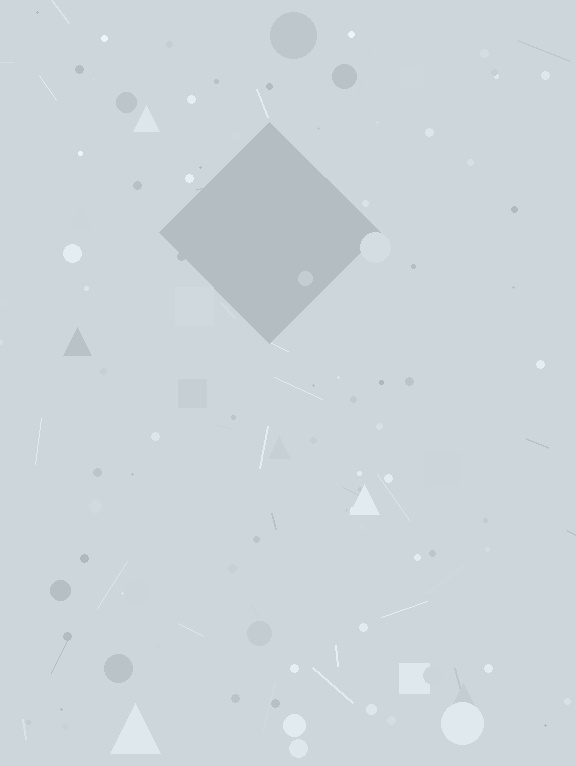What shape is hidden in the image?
A diamond is hidden in the image.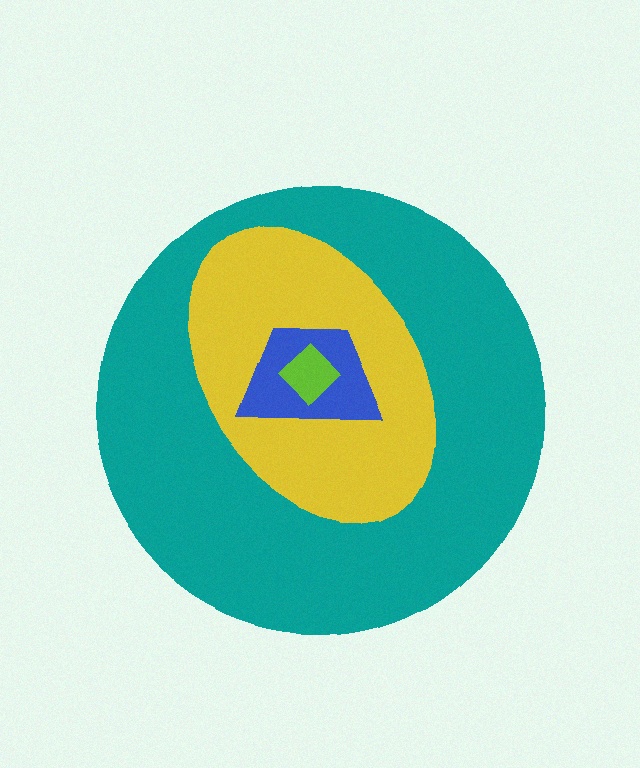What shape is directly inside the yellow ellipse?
The blue trapezoid.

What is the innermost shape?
The lime diamond.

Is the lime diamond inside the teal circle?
Yes.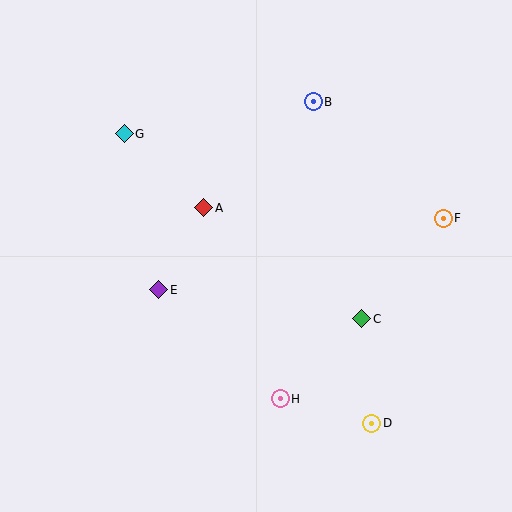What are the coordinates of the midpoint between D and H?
The midpoint between D and H is at (326, 411).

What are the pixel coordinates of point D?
Point D is at (372, 423).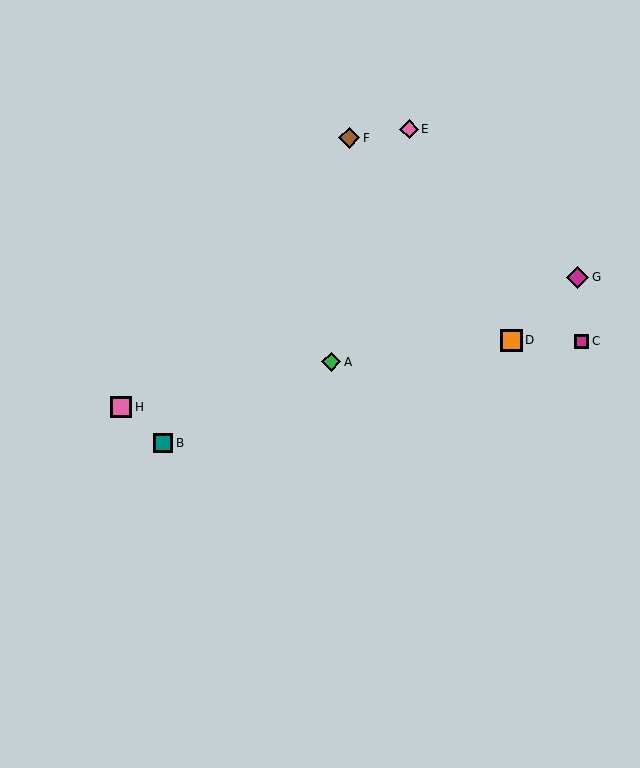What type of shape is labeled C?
Shape C is a magenta square.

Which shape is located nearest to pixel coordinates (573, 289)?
The magenta diamond (labeled G) at (578, 278) is nearest to that location.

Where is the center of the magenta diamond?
The center of the magenta diamond is at (578, 278).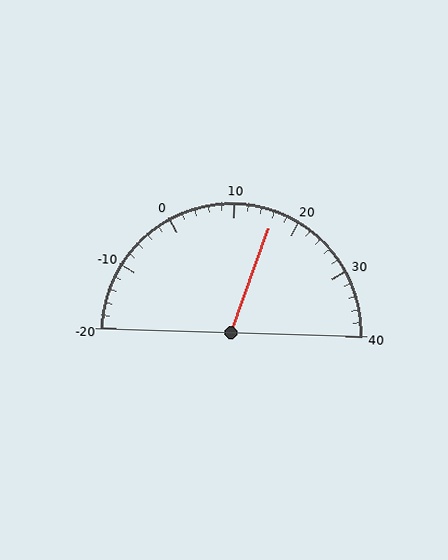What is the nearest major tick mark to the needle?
The nearest major tick mark is 20.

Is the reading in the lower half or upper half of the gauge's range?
The reading is in the upper half of the range (-20 to 40).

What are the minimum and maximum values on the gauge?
The gauge ranges from -20 to 40.